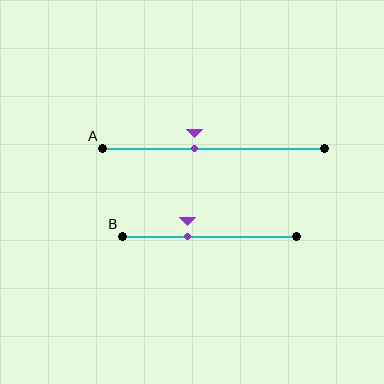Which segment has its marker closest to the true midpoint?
Segment A has its marker closest to the true midpoint.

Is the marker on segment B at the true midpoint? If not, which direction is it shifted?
No, the marker on segment B is shifted to the left by about 13% of the segment length.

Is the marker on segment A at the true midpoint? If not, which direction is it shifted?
No, the marker on segment A is shifted to the left by about 8% of the segment length.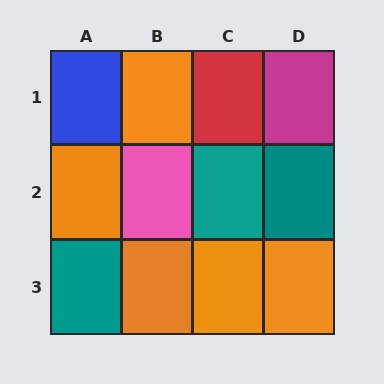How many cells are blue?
1 cell is blue.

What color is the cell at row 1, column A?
Blue.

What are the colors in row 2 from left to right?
Orange, pink, teal, teal.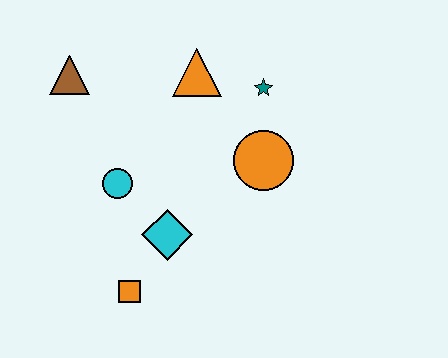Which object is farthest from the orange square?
The teal star is farthest from the orange square.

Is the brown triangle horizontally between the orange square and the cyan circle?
No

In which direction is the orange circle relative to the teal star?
The orange circle is below the teal star.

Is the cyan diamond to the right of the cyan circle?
Yes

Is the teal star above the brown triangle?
No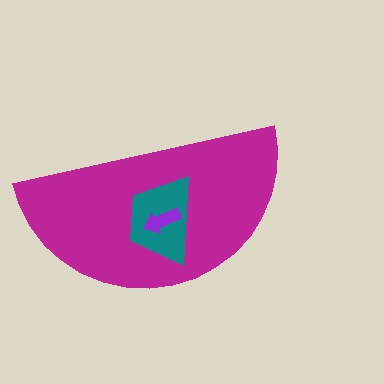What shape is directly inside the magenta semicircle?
The teal trapezoid.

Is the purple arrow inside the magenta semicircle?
Yes.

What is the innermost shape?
The purple arrow.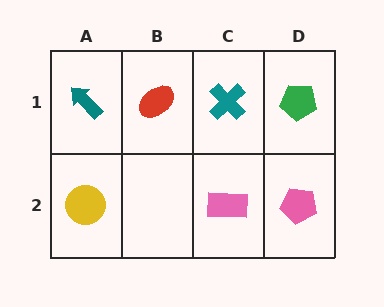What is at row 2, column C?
A pink rectangle.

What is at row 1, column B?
A red ellipse.